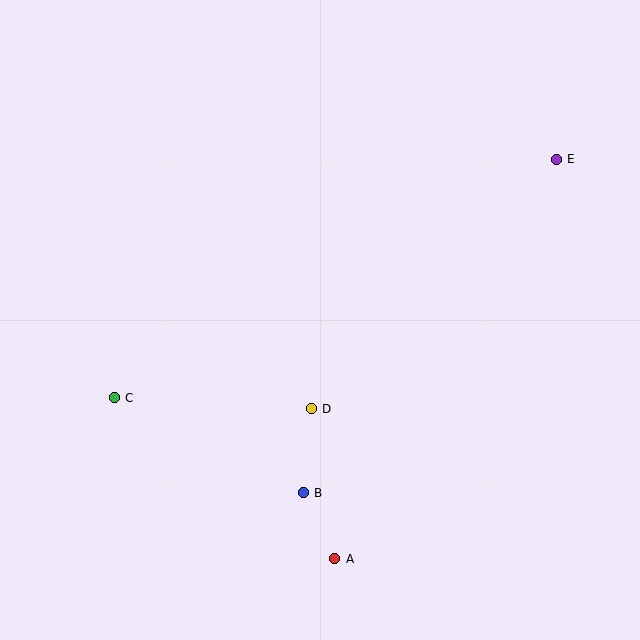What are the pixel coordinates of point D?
Point D is at (311, 409).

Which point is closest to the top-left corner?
Point C is closest to the top-left corner.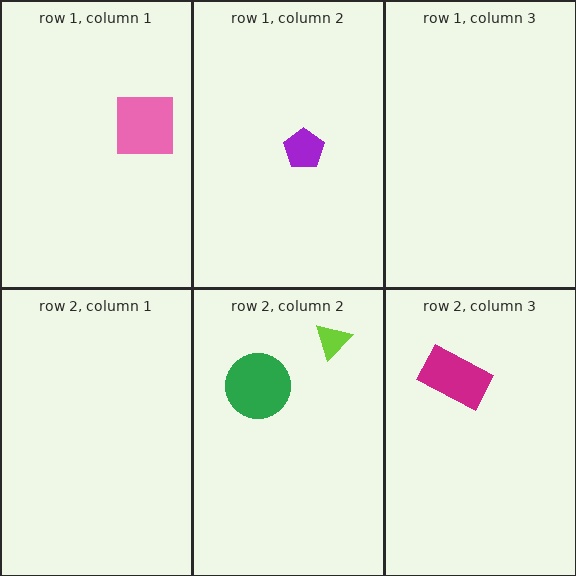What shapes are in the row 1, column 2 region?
The purple pentagon.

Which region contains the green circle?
The row 2, column 2 region.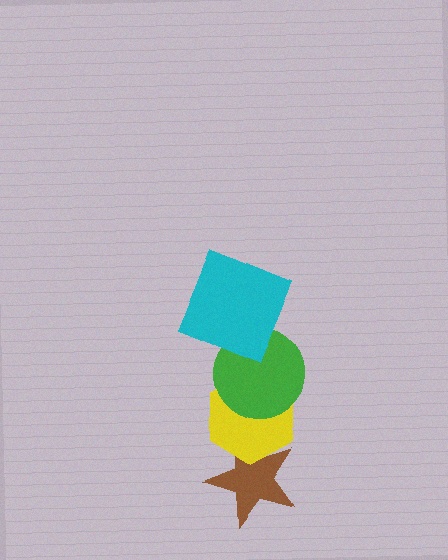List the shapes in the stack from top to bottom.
From top to bottom: the cyan square, the green circle, the yellow hexagon, the brown star.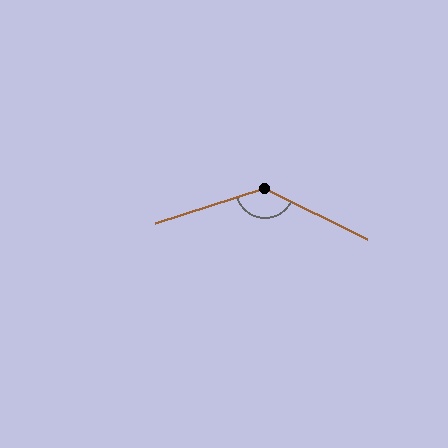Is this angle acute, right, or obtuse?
It is obtuse.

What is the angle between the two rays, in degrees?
Approximately 136 degrees.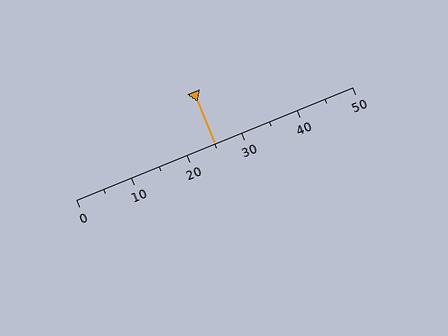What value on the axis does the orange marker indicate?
The marker indicates approximately 25.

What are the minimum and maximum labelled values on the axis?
The axis runs from 0 to 50.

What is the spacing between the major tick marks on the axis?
The major ticks are spaced 10 apart.